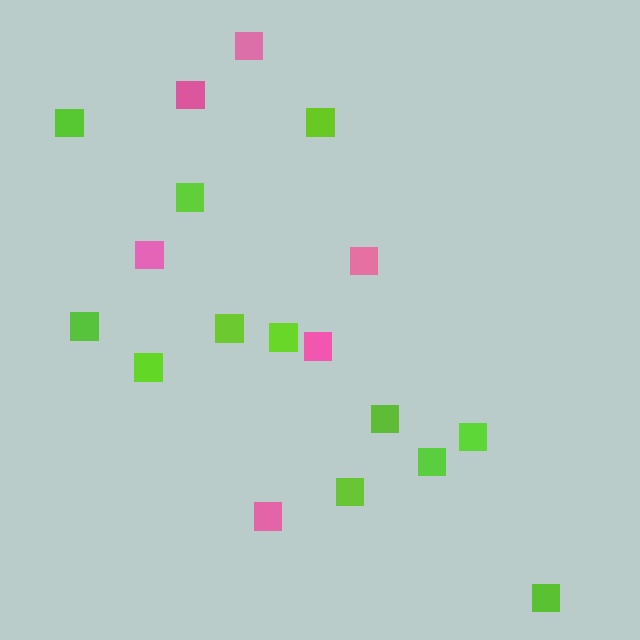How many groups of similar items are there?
There are 2 groups: one group of pink squares (6) and one group of lime squares (12).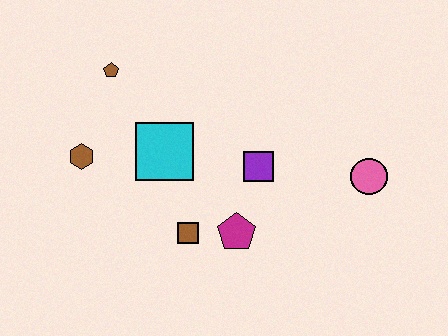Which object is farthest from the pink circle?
The brown hexagon is farthest from the pink circle.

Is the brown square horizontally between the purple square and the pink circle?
No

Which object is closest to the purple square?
The magenta pentagon is closest to the purple square.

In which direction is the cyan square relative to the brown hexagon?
The cyan square is to the right of the brown hexagon.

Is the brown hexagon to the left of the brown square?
Yes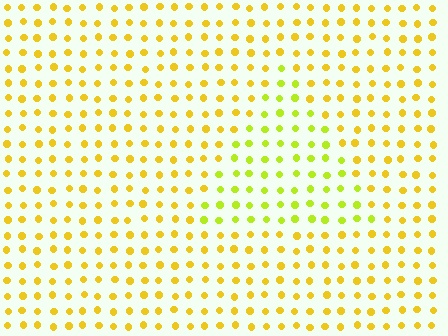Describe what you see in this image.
The image is filled with small yellow elements in a uniform arrangement. A triangle-shaped region is visible where the elements are tinted to a slightly different hue, forming a subtle color boundary.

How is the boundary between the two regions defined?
The boundary is defined purely by a slight shift in hue (about 28 degrees). Spacing, size, and orientation are identical on both sides.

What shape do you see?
I see a triangle.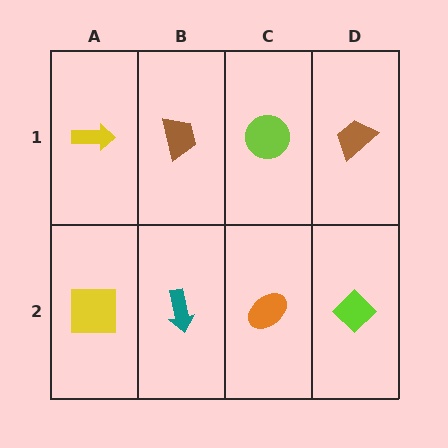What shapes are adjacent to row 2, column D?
A brown trapezoid (row 1, column D), an orange ellipse (row 2, column C).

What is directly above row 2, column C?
A lime circle.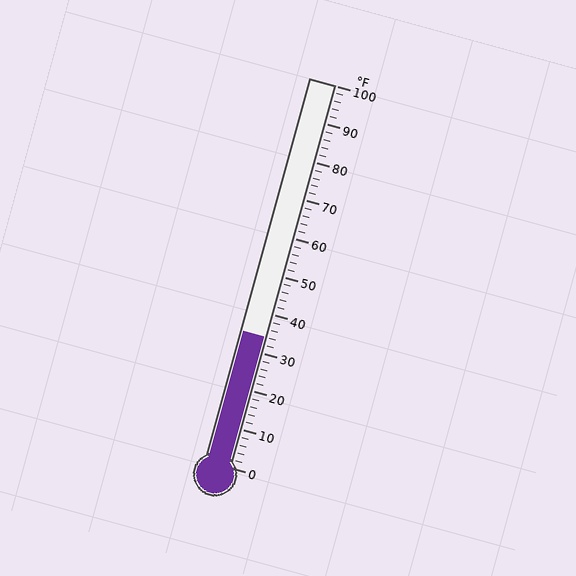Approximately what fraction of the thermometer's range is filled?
The thermometer is filled to approximately 35% of its range.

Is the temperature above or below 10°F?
The temperature is above 10°F.